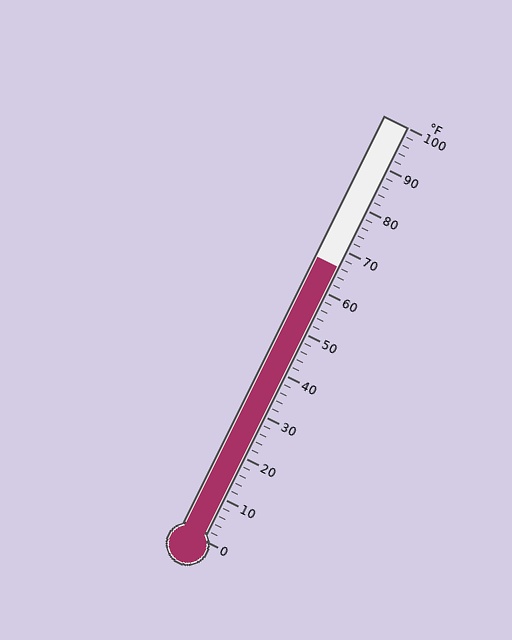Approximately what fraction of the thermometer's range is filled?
The thermometer is filled to approximately 65% of its range.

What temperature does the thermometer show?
The thermometer shows approximately 66°F.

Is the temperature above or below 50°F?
The temperature is above 50°F.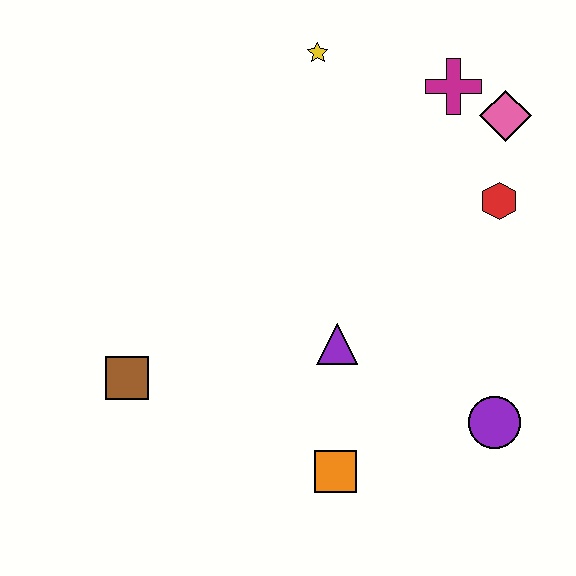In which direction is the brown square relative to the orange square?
The brown square is to the left of the orange square.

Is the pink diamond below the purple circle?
No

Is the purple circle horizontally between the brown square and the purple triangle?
No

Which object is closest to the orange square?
The purple triangle is closest to the orange square.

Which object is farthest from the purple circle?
The yellow star is farthest from the purple circle.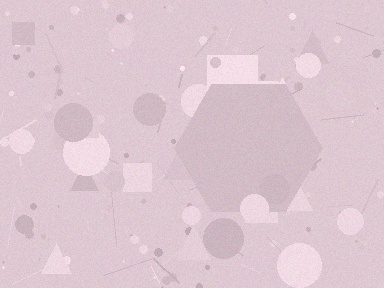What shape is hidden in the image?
A hexagon is hidden in the image.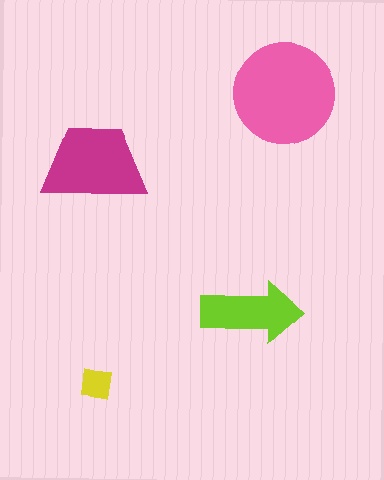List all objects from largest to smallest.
The pink circle, the magenta trapezoid, the lime arrow, the yellow square.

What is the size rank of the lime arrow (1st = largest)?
3rd.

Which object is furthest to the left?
The magenta trapezoid is leftmost.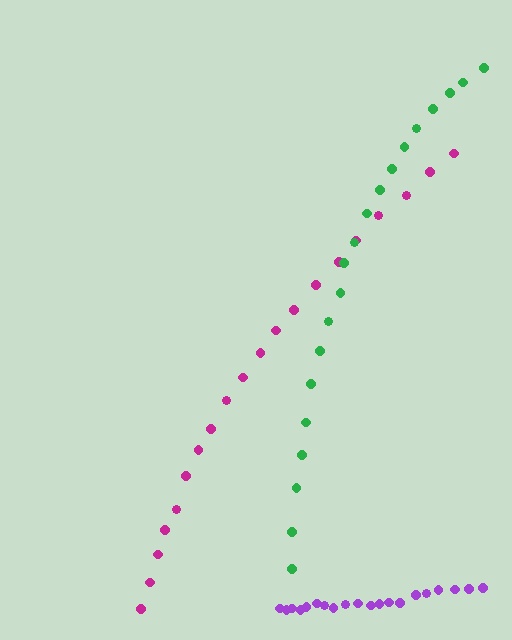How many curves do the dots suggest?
There are 3 distinct paths.